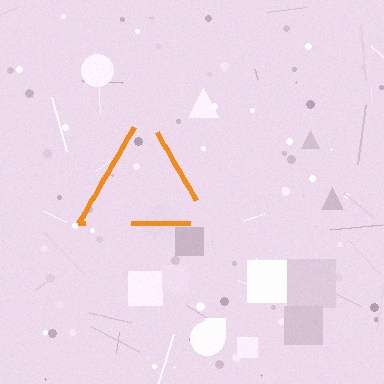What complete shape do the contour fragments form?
The contour fragments form a triangle.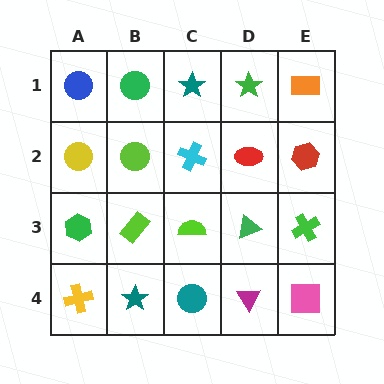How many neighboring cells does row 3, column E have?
3.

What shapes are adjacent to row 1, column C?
A cyan cross (row 2, column C), a green circle (row 1, column B), a green star (row 1, column D).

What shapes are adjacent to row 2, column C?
A teal star (row 1, column C), a lime semicircle (row 3, column C), a lime circle (row 2, column B), a red ellipse (row 2, column D).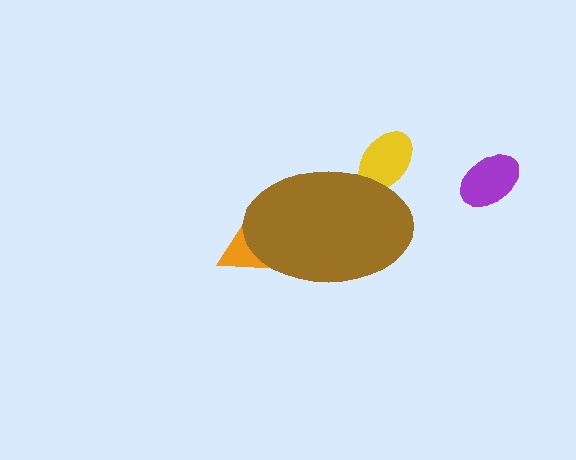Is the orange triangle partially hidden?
Yes, the orange triangle is partially hidden behind the brown ellipse.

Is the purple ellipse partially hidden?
No, the purple ellipse is fully visible.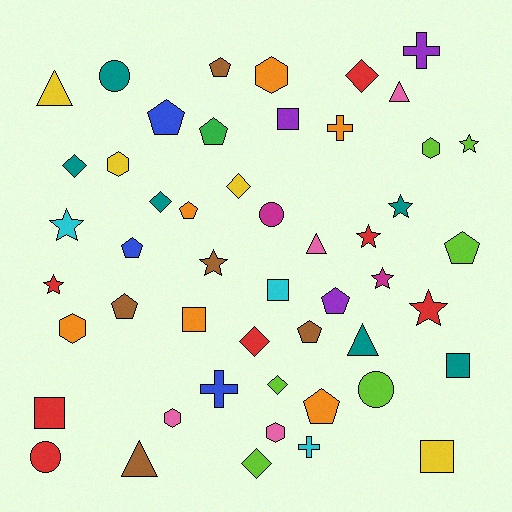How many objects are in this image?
There are 50 objects.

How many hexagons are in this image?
There are 6 hexagons.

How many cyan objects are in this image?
There are 3 cyan objects.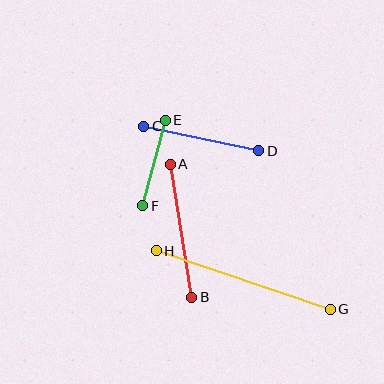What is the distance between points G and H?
The distance is approximately 184 pixels.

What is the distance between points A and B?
The distance is approximately 135 pixels.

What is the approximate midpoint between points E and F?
The midpoint is at approximately (154, 163) pixels.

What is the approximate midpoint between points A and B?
The midpoint is at approximately (181, 231) pixels.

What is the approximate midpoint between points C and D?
The midpoint is at approximately (201, 138) pixels.